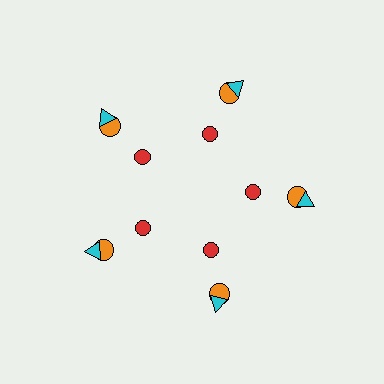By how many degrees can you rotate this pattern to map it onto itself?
The pattern maps onto itself every 72 degrees of rotation.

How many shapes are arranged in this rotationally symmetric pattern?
There are 15 shapes, arranged in 5 groups of 3.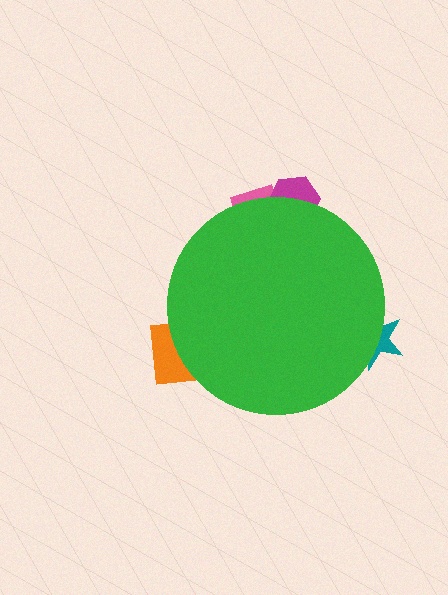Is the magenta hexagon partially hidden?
Yes, the magenta hexagon is partially hidden behind the green circle.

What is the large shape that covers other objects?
A green circle.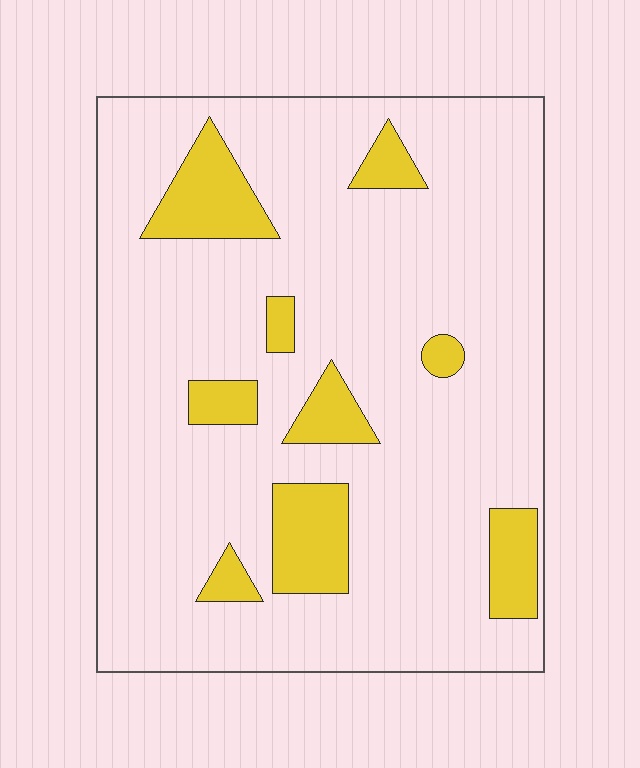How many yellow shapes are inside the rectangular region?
9.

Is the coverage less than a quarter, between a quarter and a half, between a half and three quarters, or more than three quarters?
Less than a quarter.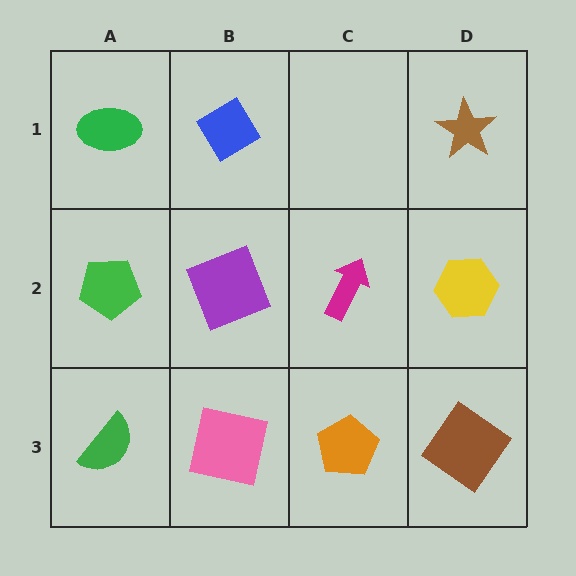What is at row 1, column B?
A blue diamond.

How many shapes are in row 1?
3 shapes.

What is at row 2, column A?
A green pentagon.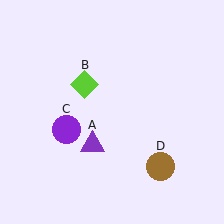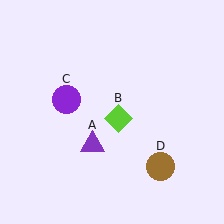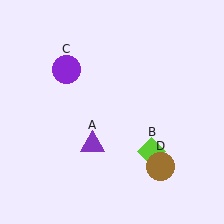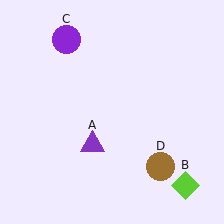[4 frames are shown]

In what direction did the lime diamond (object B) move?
The lime diamond (object B) moved down and to the right.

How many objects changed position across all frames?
2 objects changed position: lime diamond (object B), purple circle (object C).